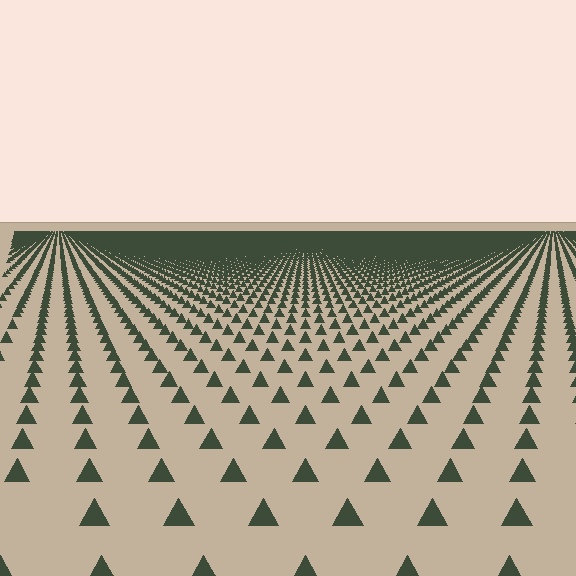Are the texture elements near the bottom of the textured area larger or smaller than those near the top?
Larger. Near the bottom, elements are closer to the viewer and appear at a bigger on-screen size.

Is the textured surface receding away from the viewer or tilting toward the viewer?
The surface is receding away from the viewer. Texture elements get smaller and denser toward the top.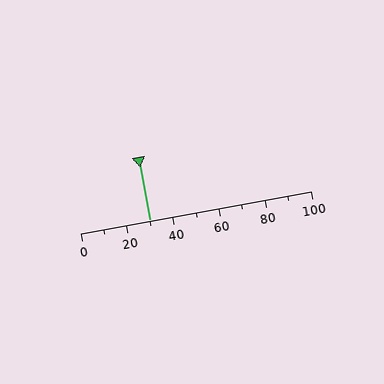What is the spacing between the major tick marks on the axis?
The major ticks are spaced 20 apart.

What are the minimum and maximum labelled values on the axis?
The axis runs from 0 to 100.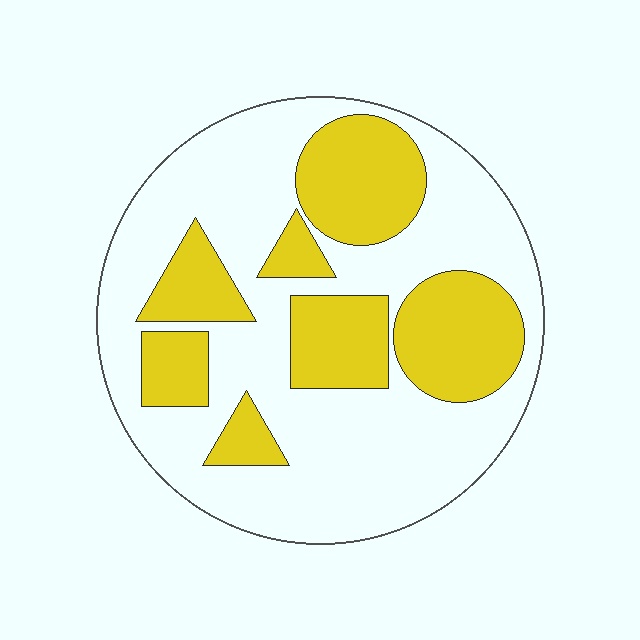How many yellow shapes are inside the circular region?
7.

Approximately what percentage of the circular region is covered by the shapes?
Approximately 35%.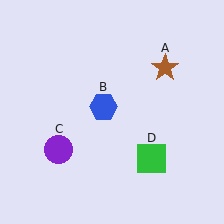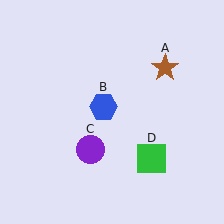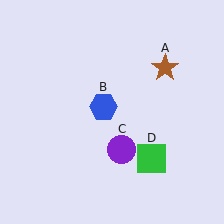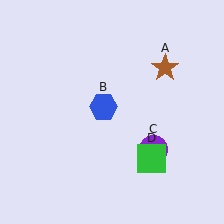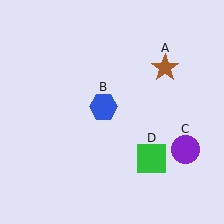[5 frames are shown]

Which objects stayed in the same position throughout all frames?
Brown star (object A) and blue hexagon (object B) and green square (object D) remained stationary.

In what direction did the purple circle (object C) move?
The purple circle (object C) moved right.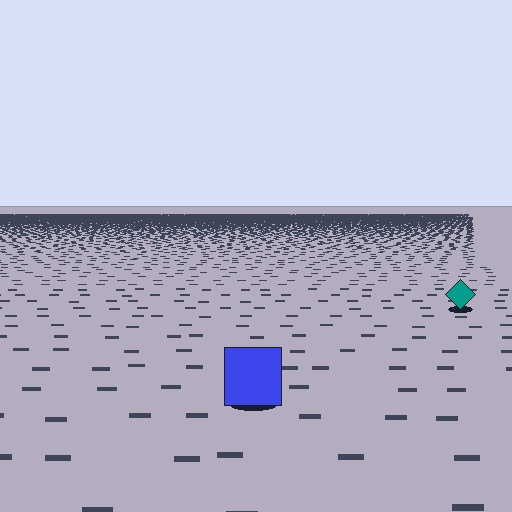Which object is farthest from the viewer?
The teal diamond is farthest from the viewer. It appears smaller and the ground texture around it is denser.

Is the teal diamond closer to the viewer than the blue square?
No. The blue square is closer — you can tell from the texture gradient: the ground texture is coarser near it.